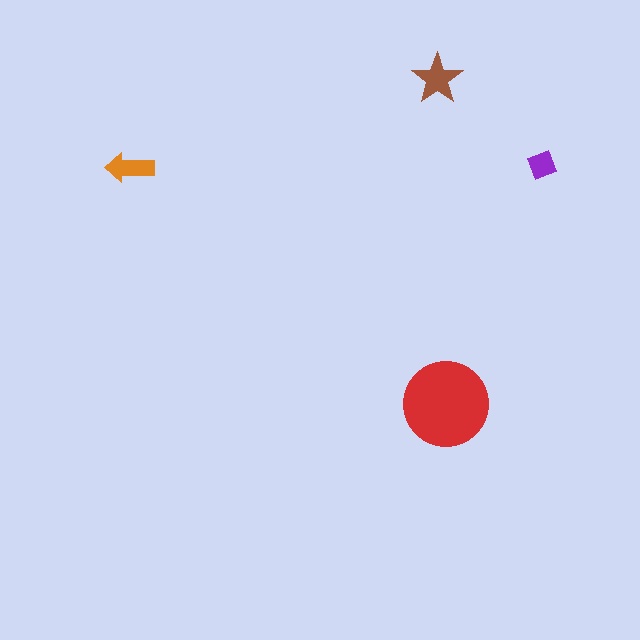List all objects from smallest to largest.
The purple diamond, the orange arrow, the brown star, the red circle.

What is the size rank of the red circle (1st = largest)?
1st.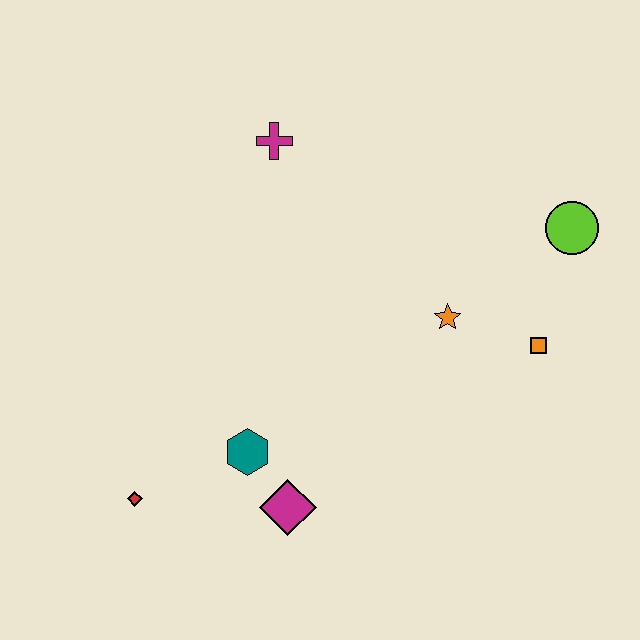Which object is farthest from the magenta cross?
The red diamond is farthest from the magenta cross.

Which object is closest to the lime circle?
The orange square is closest to the lime circle.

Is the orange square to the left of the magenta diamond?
No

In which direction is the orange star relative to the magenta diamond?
The orange star is above the magenta diamond.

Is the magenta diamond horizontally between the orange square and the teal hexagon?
Yes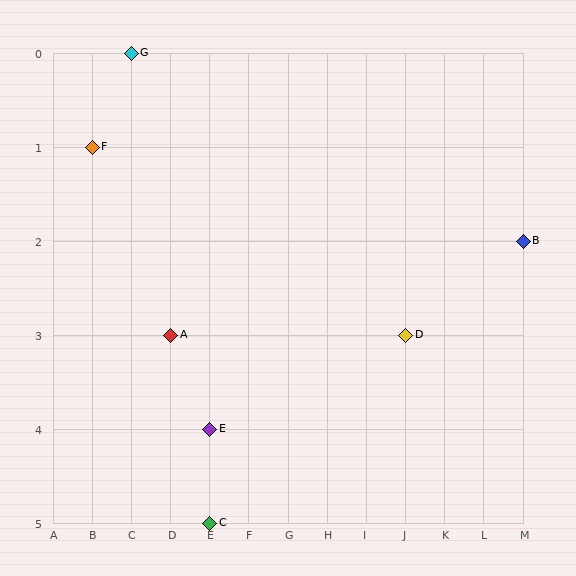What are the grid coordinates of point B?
Point B is at grid coordinates (M, 2).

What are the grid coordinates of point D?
Point D is at grid coordinates (J, 3).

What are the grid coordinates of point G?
Point G is at grid coordinates (C, 0).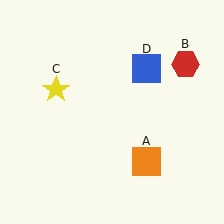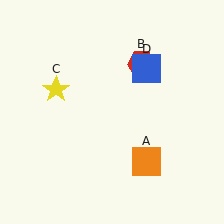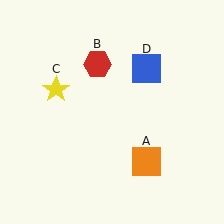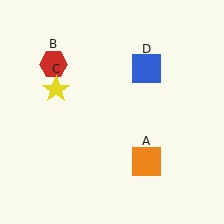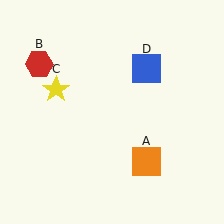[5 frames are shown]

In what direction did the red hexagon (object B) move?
The red hexagon (object B) moved left.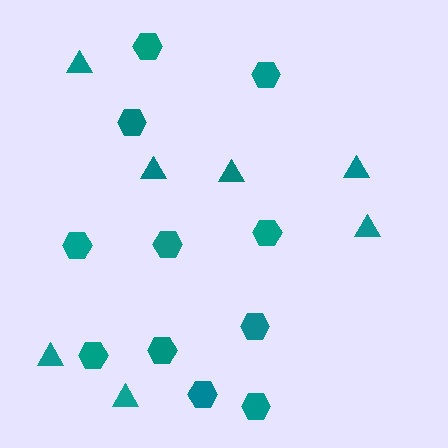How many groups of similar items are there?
There are 2 groups: one group of triangles (7) and one group of hexagons (11).